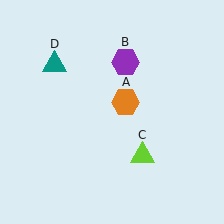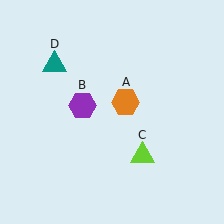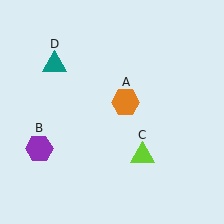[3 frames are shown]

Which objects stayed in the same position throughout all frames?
Orange hexagon (object A) and lime triangle (object C) and teal triangle (object D) remained stationary.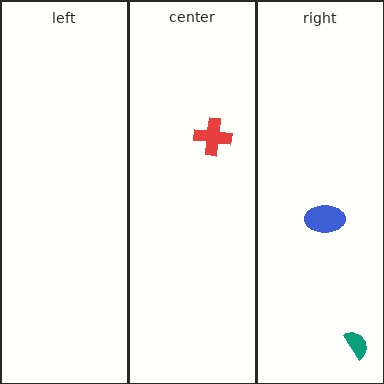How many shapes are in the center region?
1.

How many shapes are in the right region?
2.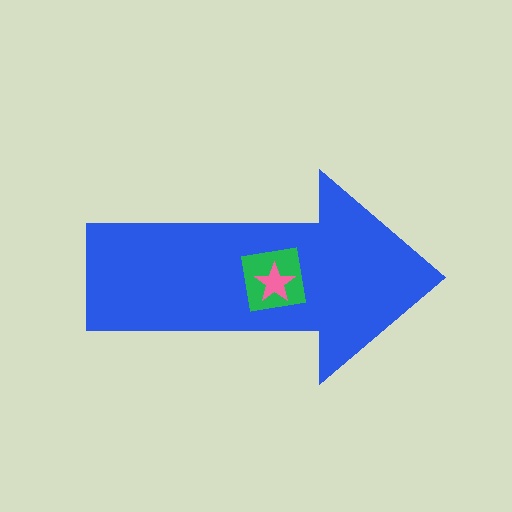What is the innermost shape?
The pink star.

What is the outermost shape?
The blue arrow.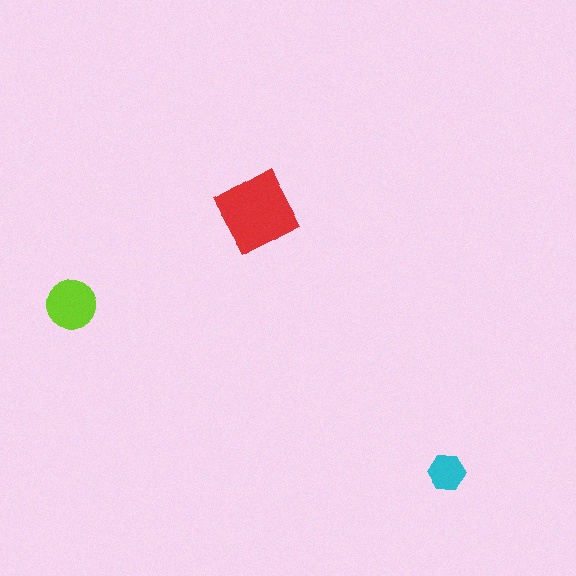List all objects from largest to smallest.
The red diamond, the lime circle, the cyan hexagon.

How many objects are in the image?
There are 3 objects in the image.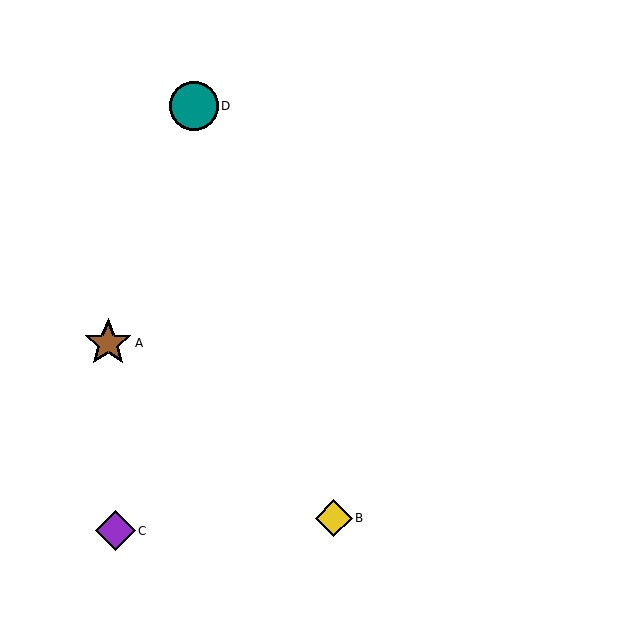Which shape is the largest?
The teal circle (labeled D) is the largest.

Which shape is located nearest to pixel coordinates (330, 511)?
The yellow diamond (labeled B) at (334, 518) is nearest to that location.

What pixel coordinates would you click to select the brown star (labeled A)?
Click at (108, 343) to select the brown star A.